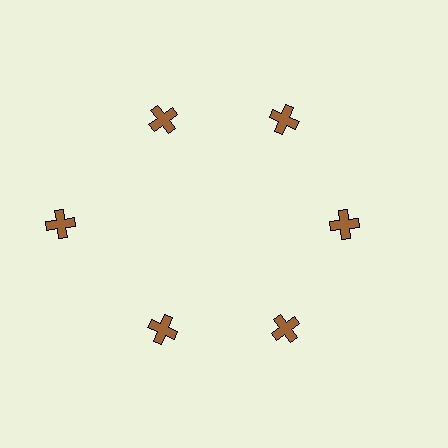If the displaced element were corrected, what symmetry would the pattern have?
It would have 6-fold rotational symmetry — the pattern would map onto itself every 60 degrees.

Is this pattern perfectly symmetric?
No. The 6 brown crosses are arranged in a ring, but one element near the 9 o'clock position is pushed outward from the center, breaking the 6-fold rotational symmetry.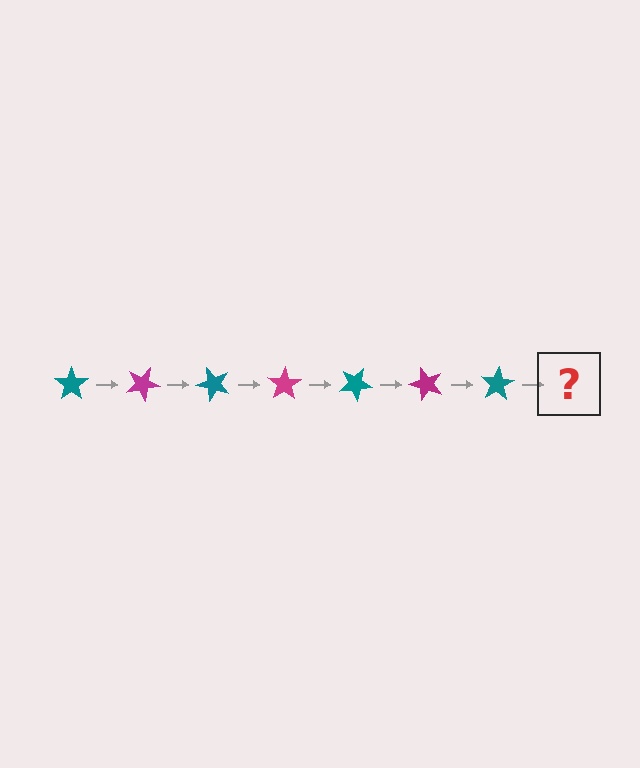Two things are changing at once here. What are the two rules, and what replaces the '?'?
The two rules are that it rotates 25 degrees each step and the color cycles through teal and magenta. The '?' should be a magenta star, rotated 175 degrees from the start.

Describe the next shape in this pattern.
It should be a magenta star, rotated 175 degrees from the start.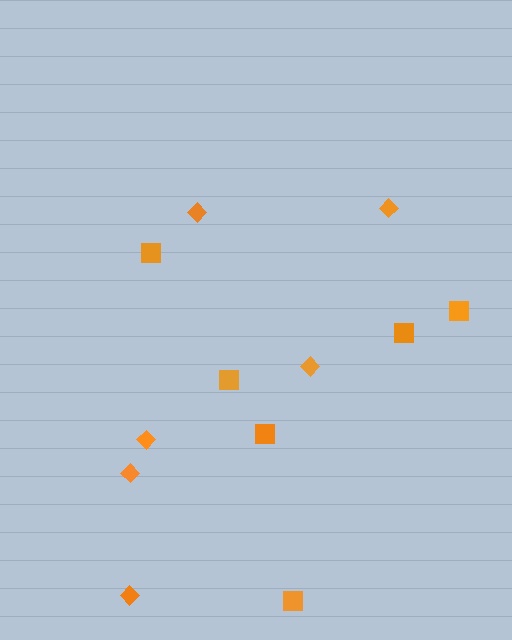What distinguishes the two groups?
There are 2 groups: one group of diamonds (6) and one group of squares (6).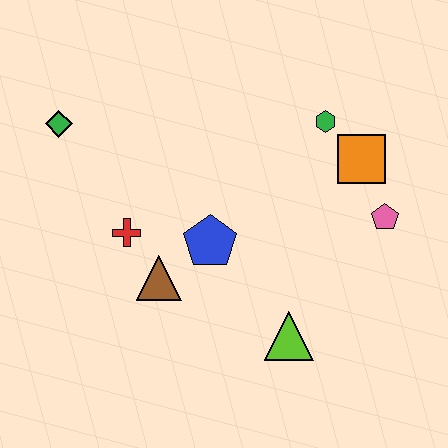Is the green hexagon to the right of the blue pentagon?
Yes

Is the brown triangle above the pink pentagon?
No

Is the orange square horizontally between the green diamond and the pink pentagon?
Yes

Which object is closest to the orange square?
The green hexagon is closest to the orange square.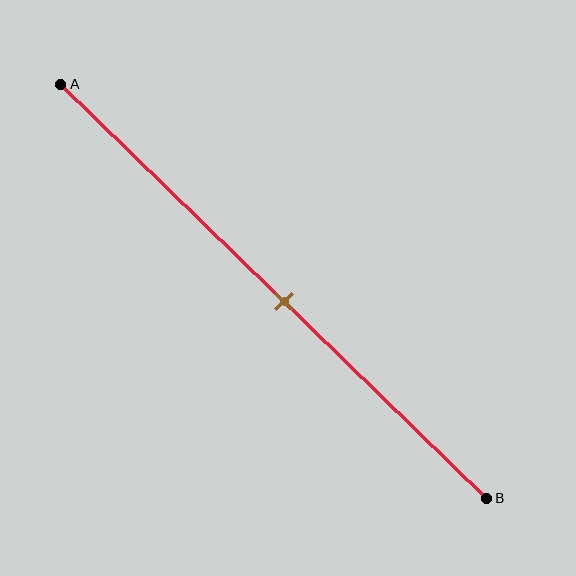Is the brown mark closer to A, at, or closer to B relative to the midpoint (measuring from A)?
The brown mark is approximately at the midpoint of segment AB.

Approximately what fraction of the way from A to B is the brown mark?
The brown mark is approximately 50% of the way from A to B.